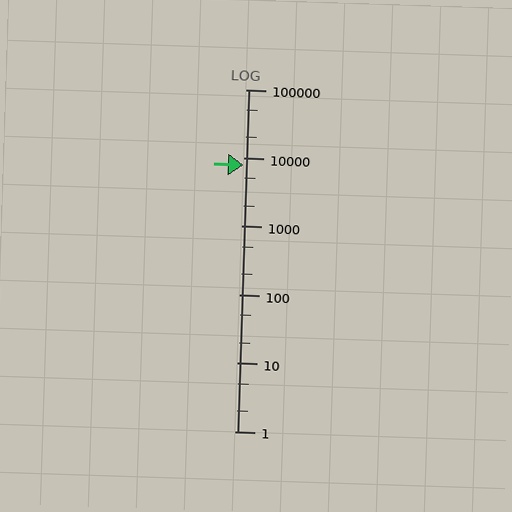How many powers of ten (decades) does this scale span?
The scale spans 5 decades, from 1 to 100000.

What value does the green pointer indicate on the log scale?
The pointer indicates approximately 7800.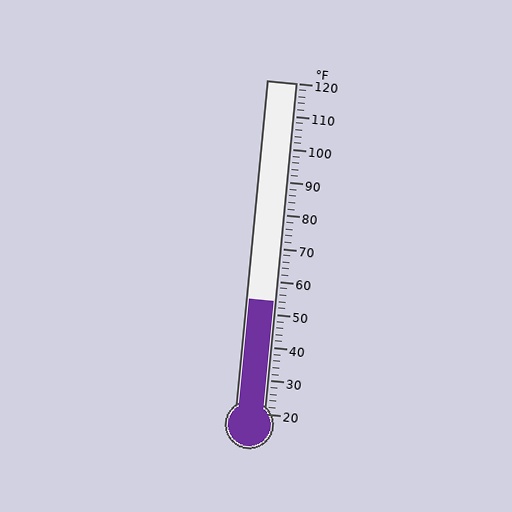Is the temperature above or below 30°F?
The temperature is above 30°F.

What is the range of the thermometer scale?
The thermometer scale ranges from 20°F to 120°F.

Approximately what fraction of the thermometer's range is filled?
The thermometer is filled to approximately 35% of its range.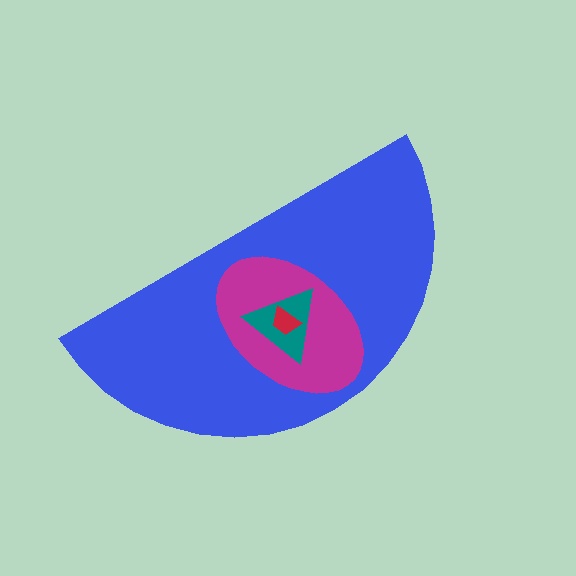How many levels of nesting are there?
4.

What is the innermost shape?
The red trapezoid.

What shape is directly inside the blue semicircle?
The magenta ellipse.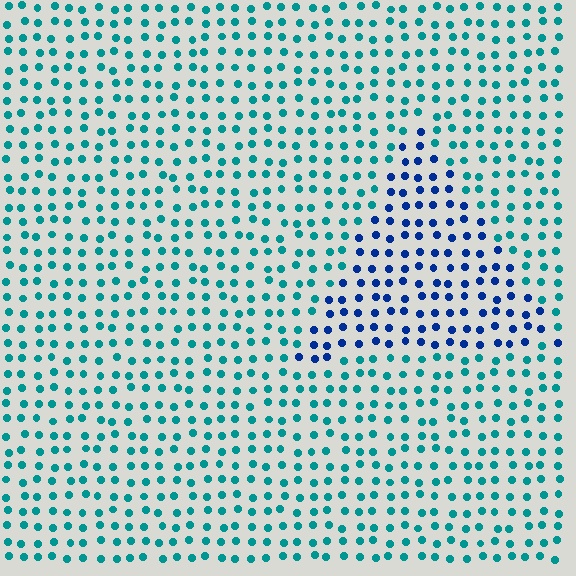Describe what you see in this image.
The image is filled with small teal elements in a uniform arrangement. A triangle-shaped region is visible where the elements are tinted to a slightly different hue, forming a subtle color boundary.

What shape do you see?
I see a triangle.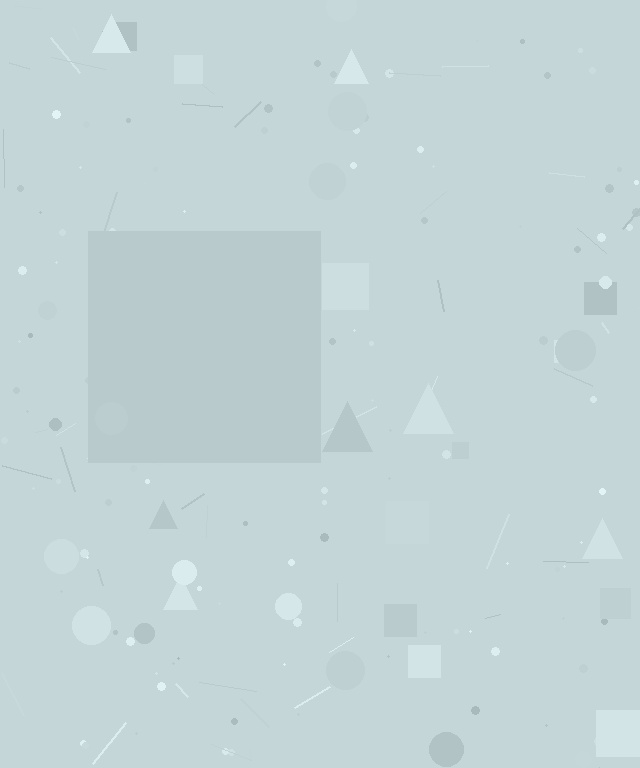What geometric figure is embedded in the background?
A square is embedded in the background.